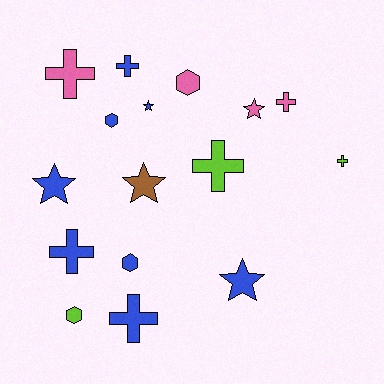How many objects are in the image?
There are 16 objects.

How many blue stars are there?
There are 3 blue stars.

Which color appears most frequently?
Blue, with 8 objects.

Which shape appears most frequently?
Cross, with 7 objects.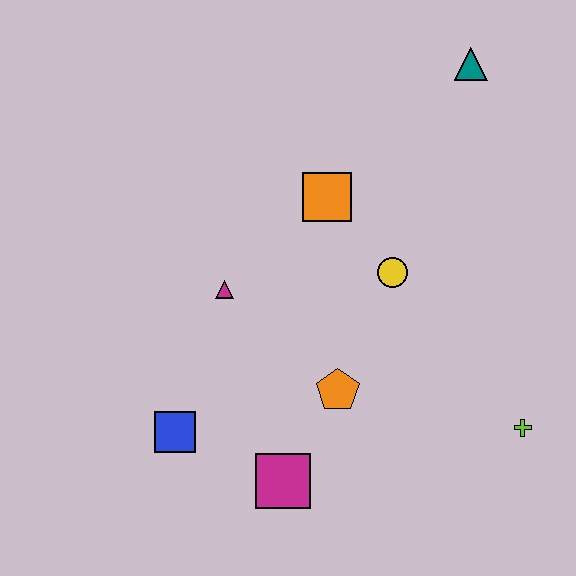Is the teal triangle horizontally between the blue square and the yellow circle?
No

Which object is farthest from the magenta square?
The teal triangle is farthest from the magenta square.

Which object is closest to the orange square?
The yellow circle is closest to the orange square.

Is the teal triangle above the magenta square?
Yes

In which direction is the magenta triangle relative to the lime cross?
The magenta triangle is to the left of the lime cross.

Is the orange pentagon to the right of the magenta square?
Yes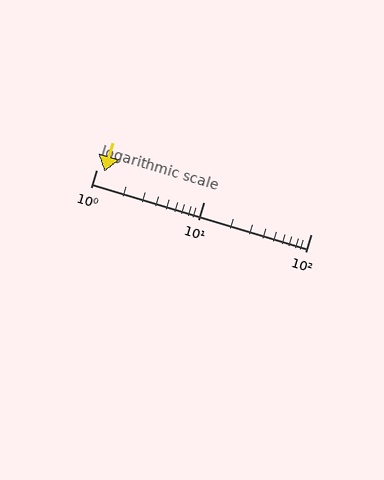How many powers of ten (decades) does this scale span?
The scale spans 2 decades, from 1 to 100.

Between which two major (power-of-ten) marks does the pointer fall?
The pointer is between 1 and 10.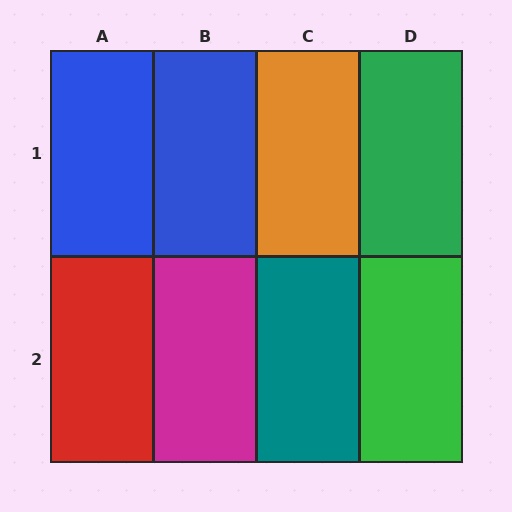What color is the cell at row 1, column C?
Orange.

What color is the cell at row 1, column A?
Blue.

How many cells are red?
1 cell is red.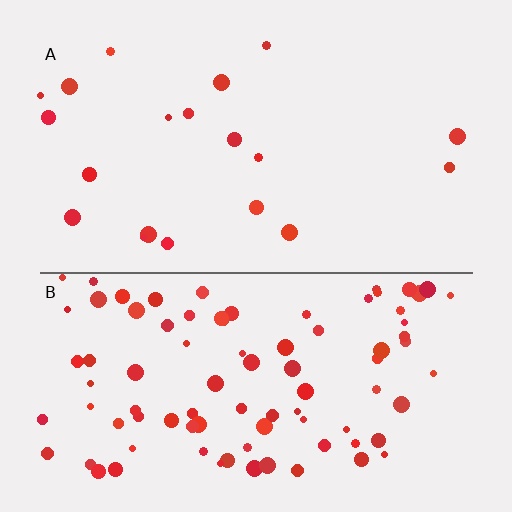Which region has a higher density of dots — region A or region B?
B (the bottom).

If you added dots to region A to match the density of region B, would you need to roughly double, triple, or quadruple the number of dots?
Approximately quadruple.